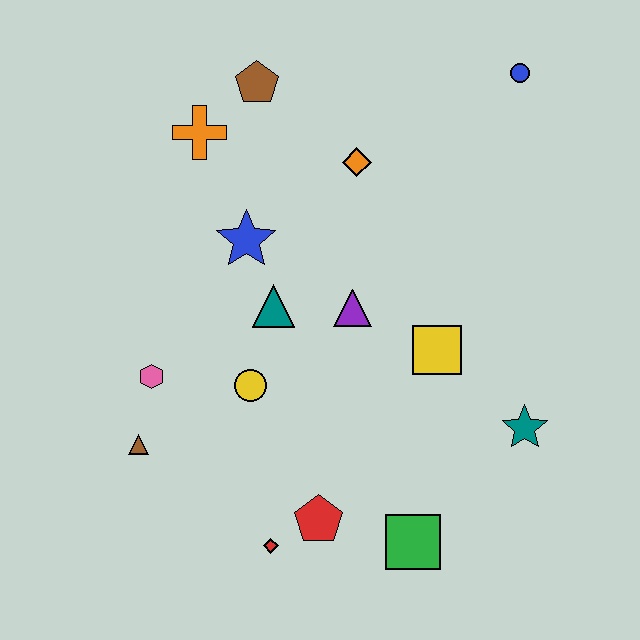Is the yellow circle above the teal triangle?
No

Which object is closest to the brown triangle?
The pink hexagon is closest to the brown triangle.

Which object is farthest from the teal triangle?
The blue circle is farthest from the teal triangle.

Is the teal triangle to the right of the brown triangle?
Yes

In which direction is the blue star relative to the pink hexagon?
The blue star is above the pink hexagon.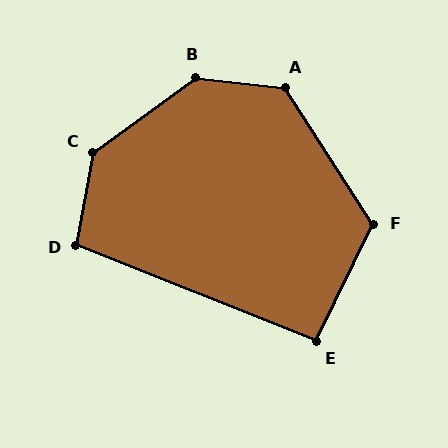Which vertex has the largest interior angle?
B, at approximately 137 degrees.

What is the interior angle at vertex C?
Approximately 136 degrees (obtuse).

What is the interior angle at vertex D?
Approximately 102 degrees (obtuse).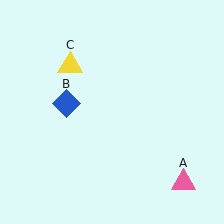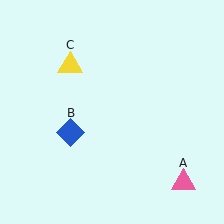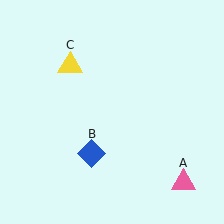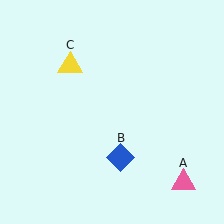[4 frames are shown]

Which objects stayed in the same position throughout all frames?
Pink triangle (object A) and yellow triangle (object C) remained stationary.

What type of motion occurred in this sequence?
The blue diamond (object B) rotated counterclockwise around the center of the scene.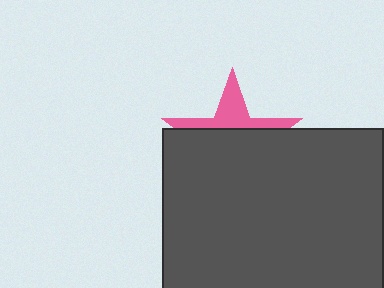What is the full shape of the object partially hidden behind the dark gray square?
The partially hidden object is a pink star.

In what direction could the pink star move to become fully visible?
The pink star could move up. That would shift it out from behind the dark gray square entirely.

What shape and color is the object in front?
The object in front is a dark gray square.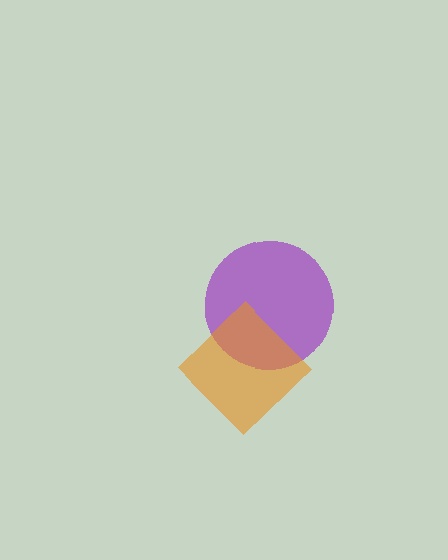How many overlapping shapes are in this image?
There are 2 overlapping shapes in the image.